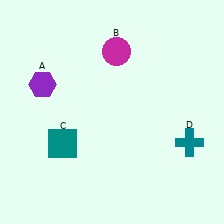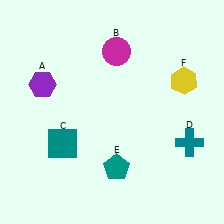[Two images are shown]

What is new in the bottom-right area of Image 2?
A teal pentagon (E) was added in the bottom-right area of Image 2.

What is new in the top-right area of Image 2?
A yellow hexagon (F) was added in the top-right area of Image 2.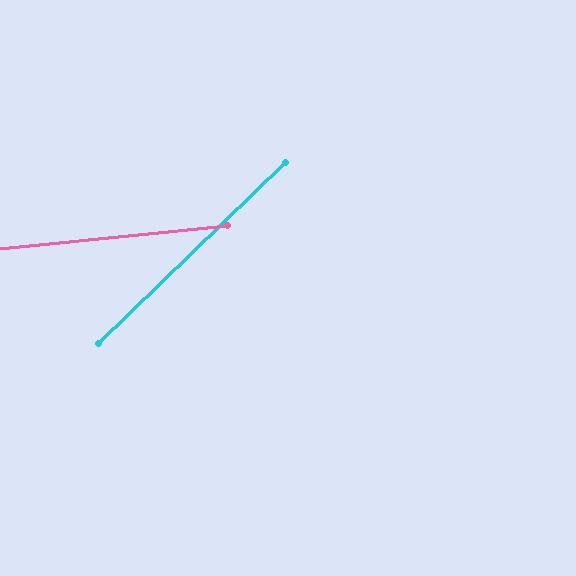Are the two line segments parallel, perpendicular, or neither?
Neither parallel nor perpendicular — they differ by about 39°.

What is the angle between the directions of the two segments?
Approximately 39 degrees.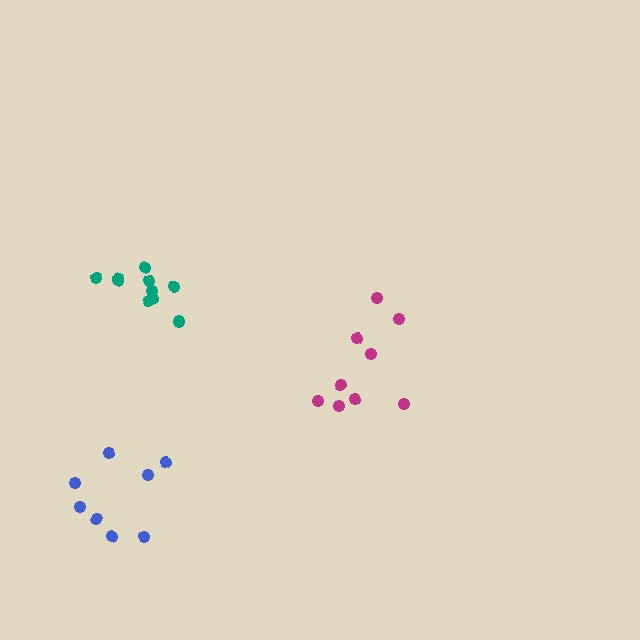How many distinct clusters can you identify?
There are 3 distinct clusters.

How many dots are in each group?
Group 1: 10 dots, Group 2: 9 dots, Group 3: 8 dots (27 total).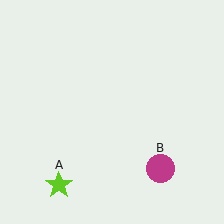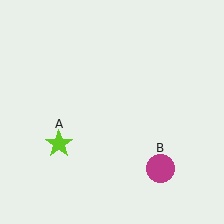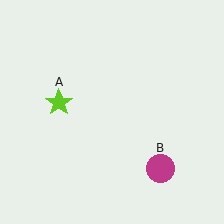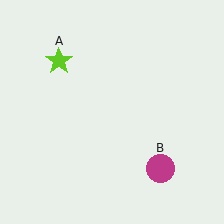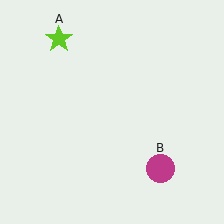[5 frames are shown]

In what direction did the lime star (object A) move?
The lime star (object A) moved up.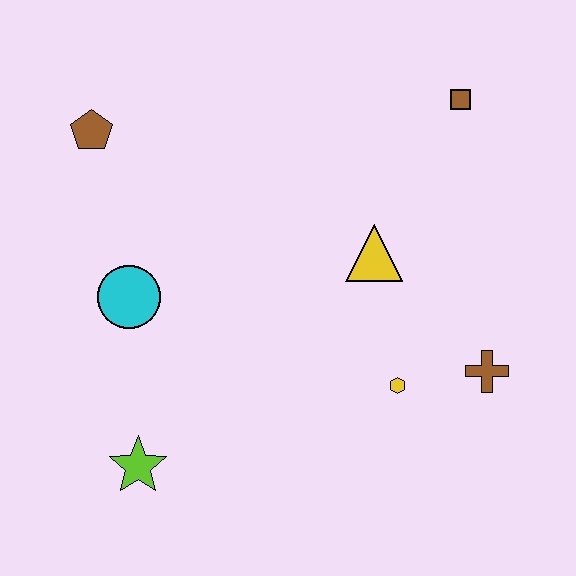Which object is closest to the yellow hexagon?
The brown cross is closest to the yellow hexagon.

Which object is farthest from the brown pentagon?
The brown cross is farthest from the brown pentagon.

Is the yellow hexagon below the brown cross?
Yes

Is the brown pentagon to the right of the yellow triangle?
No